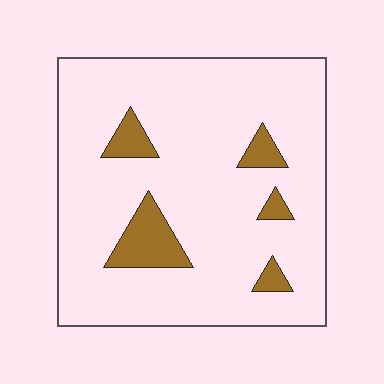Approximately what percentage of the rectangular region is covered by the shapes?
Approximately 10%.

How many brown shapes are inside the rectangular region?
5.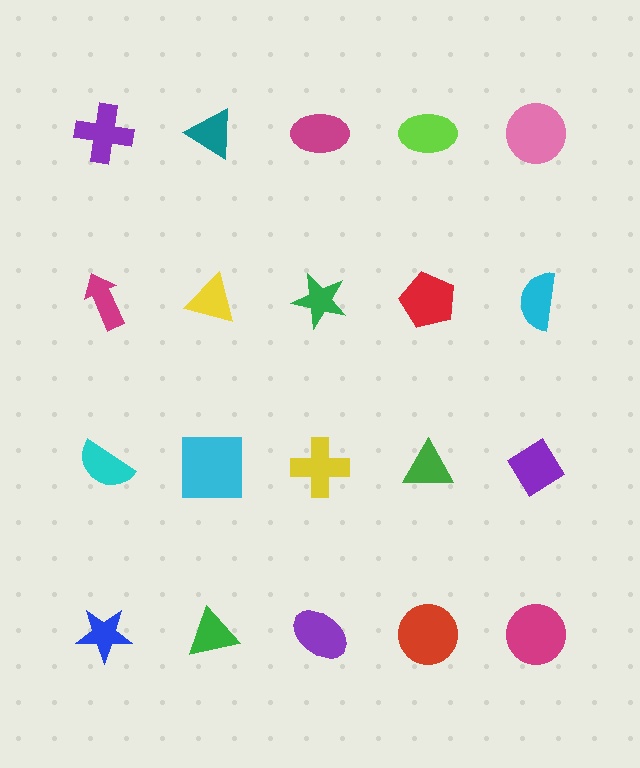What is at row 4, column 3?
A purple ellipse.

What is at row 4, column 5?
A magenta circle.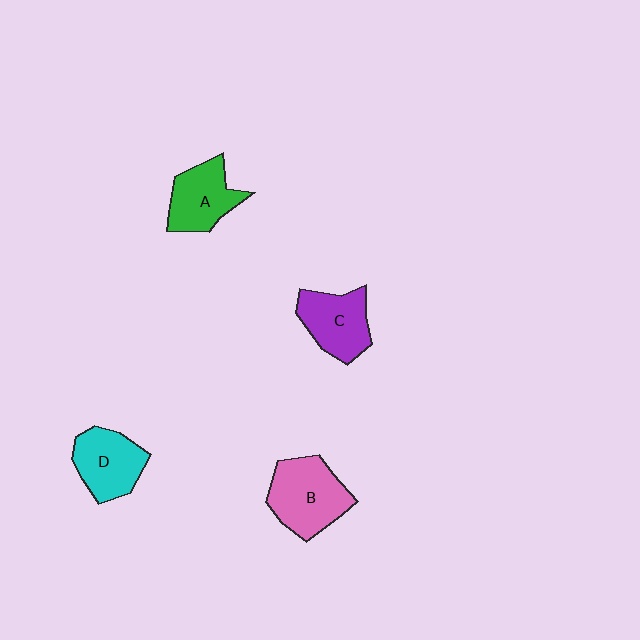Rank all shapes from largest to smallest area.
From largest to smallest: B (pink), D (cyan), C (purple), A (green).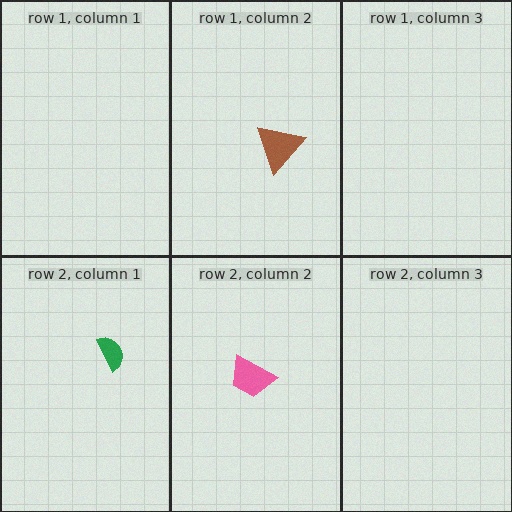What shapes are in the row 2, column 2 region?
The pink trapezoid.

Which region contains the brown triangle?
The row 1, column 2 region.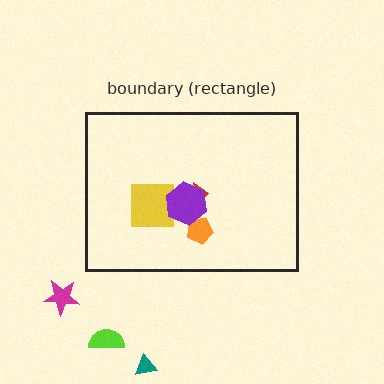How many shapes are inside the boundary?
4 inside, 3 outside.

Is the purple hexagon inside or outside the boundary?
Inside.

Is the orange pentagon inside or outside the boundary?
Inside.